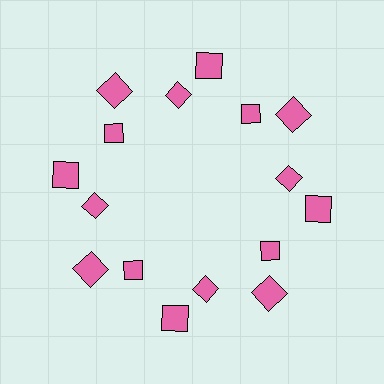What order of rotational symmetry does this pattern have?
This pattern has 8-fold rotational symmetry.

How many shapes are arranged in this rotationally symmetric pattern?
There are 16 shapes, arranged in 8 groups of 2.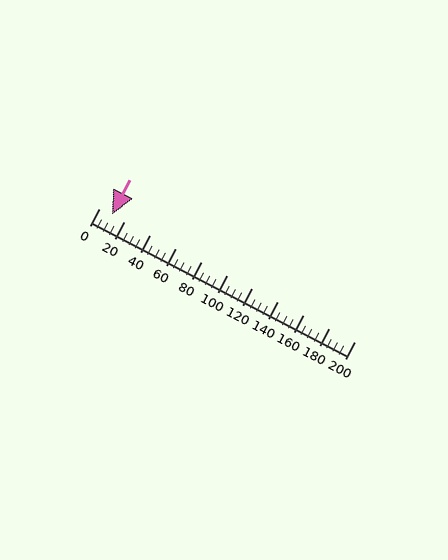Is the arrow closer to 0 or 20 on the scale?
The arrow is closer to 20.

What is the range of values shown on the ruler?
The ruler shows values from 0 to 200.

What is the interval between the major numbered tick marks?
The major tick marks are spaced 20 units apart.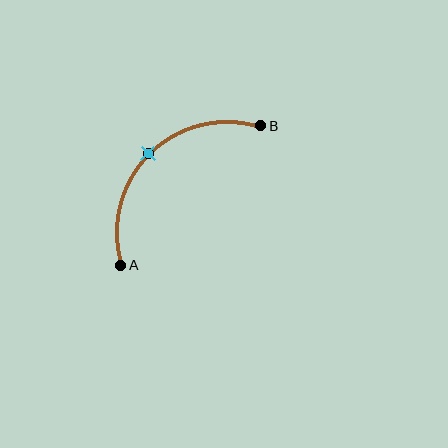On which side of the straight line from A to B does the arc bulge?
The arc bulges above and to the left of the straight line connecting A and B.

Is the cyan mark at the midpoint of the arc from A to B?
Yes. The cyan mark lies on the arc at equal arc-length from both A and B — it is the arc midpoint.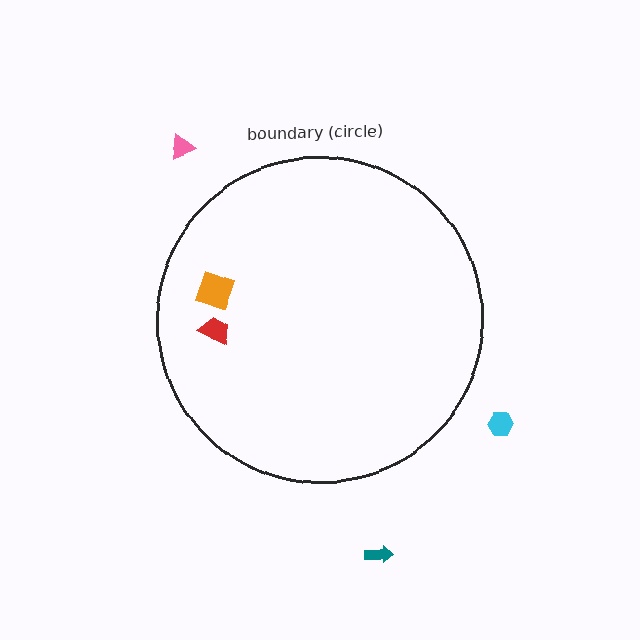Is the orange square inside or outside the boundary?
Inside.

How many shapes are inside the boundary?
2 inside, 3 outside.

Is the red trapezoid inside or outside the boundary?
Inside.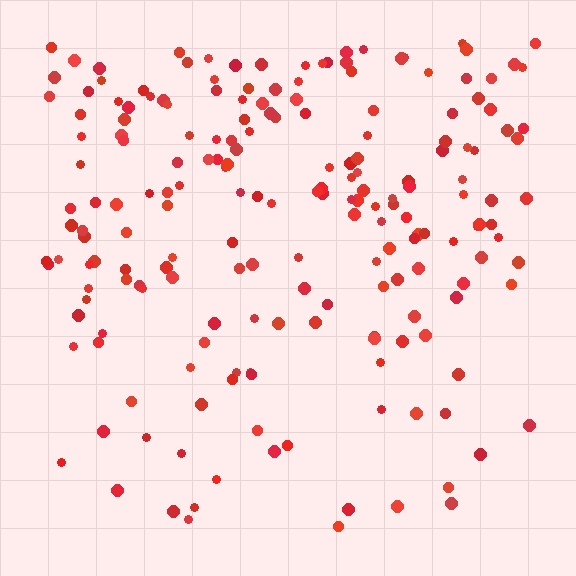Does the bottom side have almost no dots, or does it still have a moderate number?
Still a moderate number, just noticeably fewer than the top.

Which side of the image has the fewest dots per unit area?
The bottom.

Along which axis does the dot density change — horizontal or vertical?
Vertical.